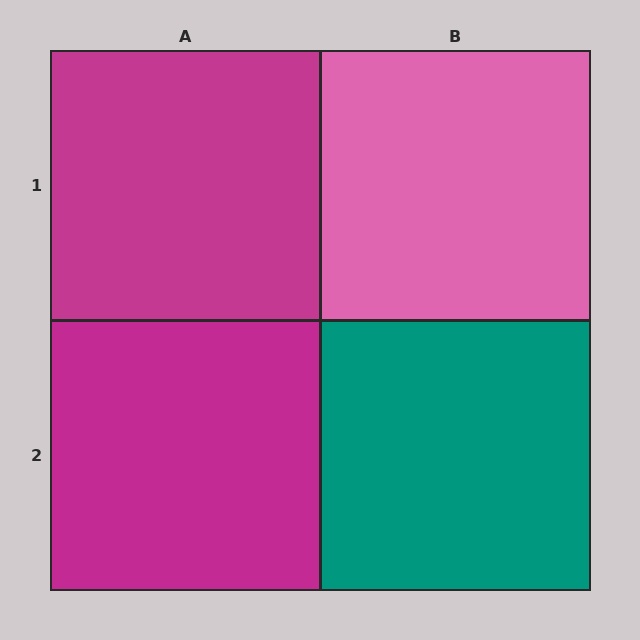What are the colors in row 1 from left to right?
Magenta, pink.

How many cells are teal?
1 cell is teal.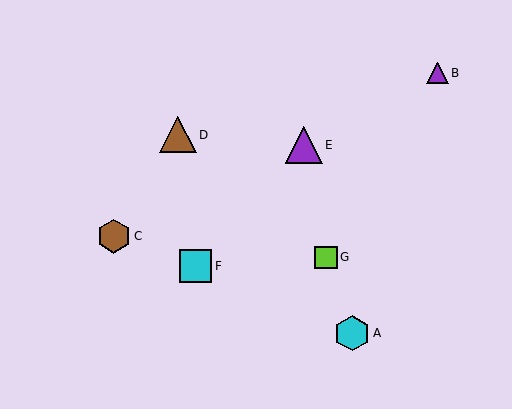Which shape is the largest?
The purple triangle (labeled E) is the largest.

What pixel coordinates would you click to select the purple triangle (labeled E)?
Click at (304, 145) to select the purple triangle E.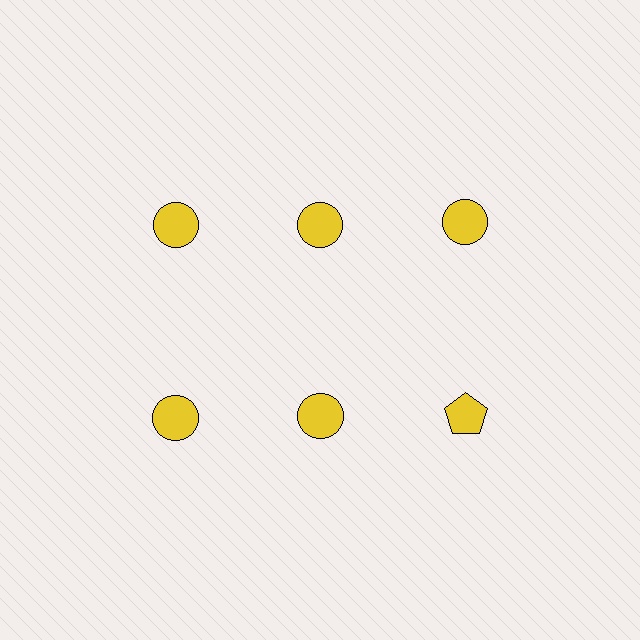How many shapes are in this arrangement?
There are 6 shapes arranged in a grid pattern.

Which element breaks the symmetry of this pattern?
The yellow pentagon in the second row, center column breaks the symmetry. All other shapes are yellow circles.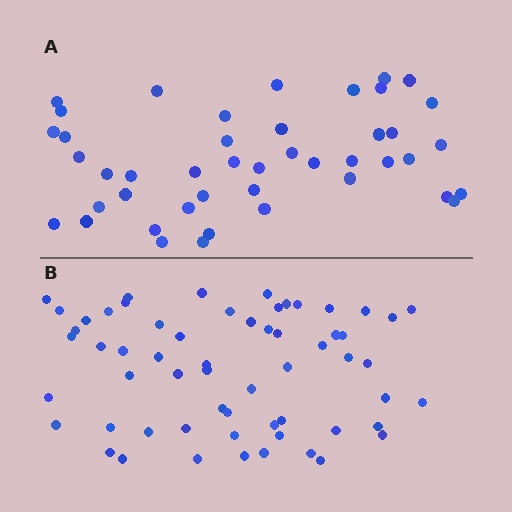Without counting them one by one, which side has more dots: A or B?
Region B (the bottom region) has more dots.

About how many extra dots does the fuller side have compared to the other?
Region B has approximately 15 more dots than region A.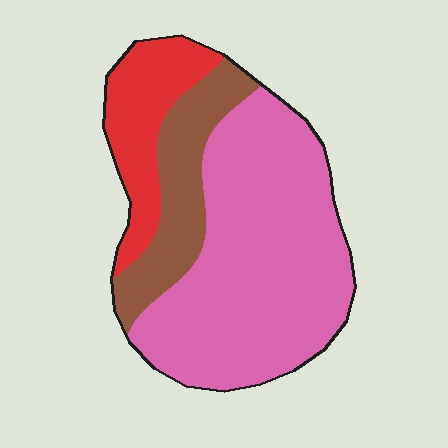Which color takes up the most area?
Pink, at roughly 60%.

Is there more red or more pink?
Pink.